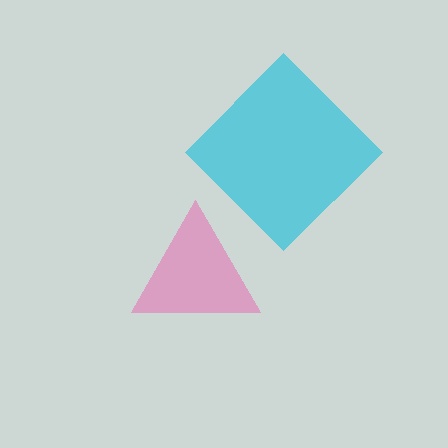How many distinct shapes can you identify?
There are 2 distinct shapes: a cyan diamond, a pink triangle.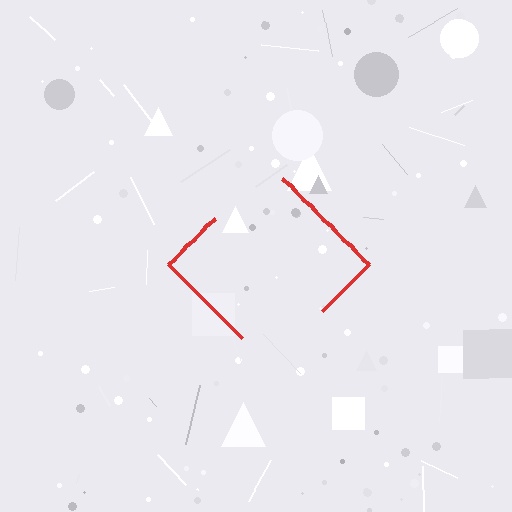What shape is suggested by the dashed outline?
The dashed outline suggests a diamond.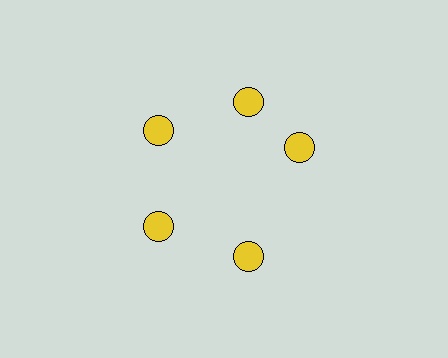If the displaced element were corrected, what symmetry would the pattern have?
It would have 5-fold rotational symmetry — the pattern would map onto itself every 72 degrees.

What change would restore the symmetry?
The symmetry would be restored by rotating it back into even spacing with its neighbors so that all 5 circles sit at equal angles and equal distance from the center.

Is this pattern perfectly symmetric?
No. The 5 yellow circles are arranged in a ring, but one element near the 3 o'clock position is rotated out of alignment along the ring, breaking the 5-fold rotational symmetry.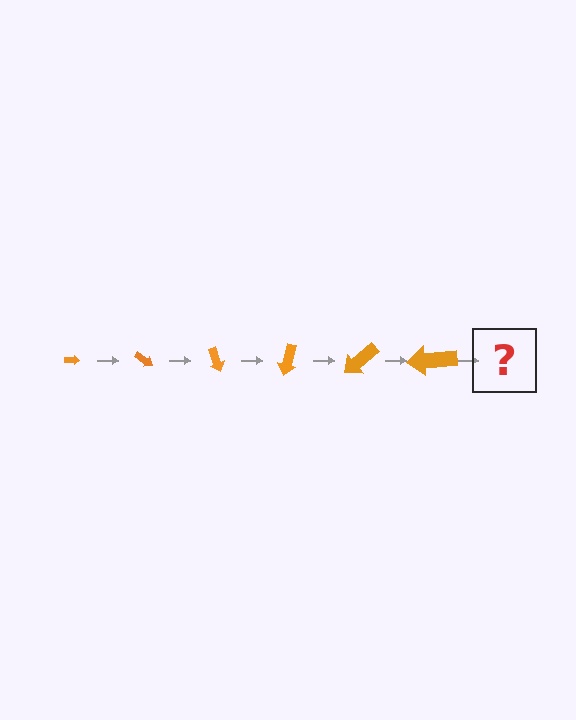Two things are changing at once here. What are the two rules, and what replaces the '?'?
The two rules are that the arrow grows larger each step and it rotates 35 degrees each step. The '?' should be an arrow, larger than the previous one and rotated 210 degrees from the start.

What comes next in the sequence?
The next element should be an arrow, larger than the previous one and rotated 210 degrees from the start.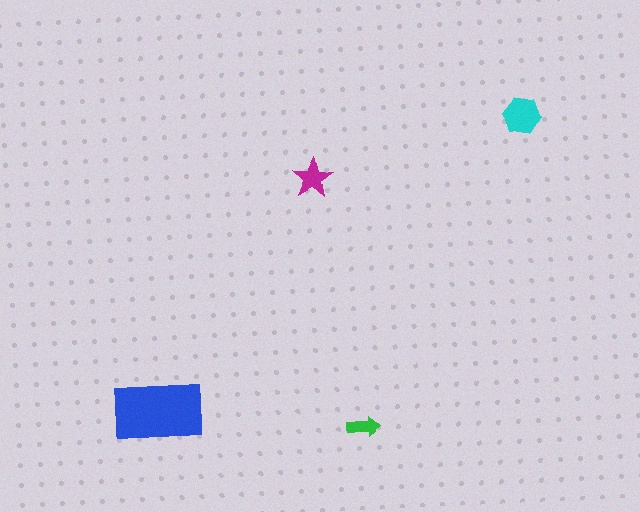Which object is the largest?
The blue rectangle.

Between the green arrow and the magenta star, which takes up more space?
The magenta star.